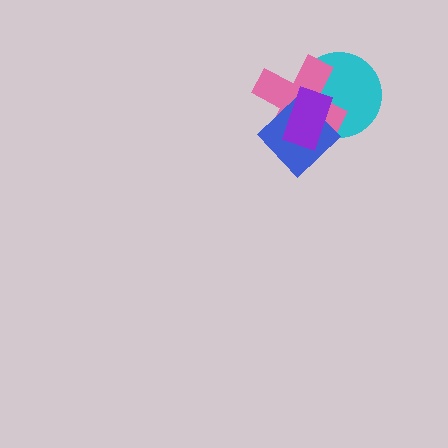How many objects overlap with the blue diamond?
3 objects overlap with the blue diamond.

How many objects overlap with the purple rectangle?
3 objects overlap with the purple rectangle.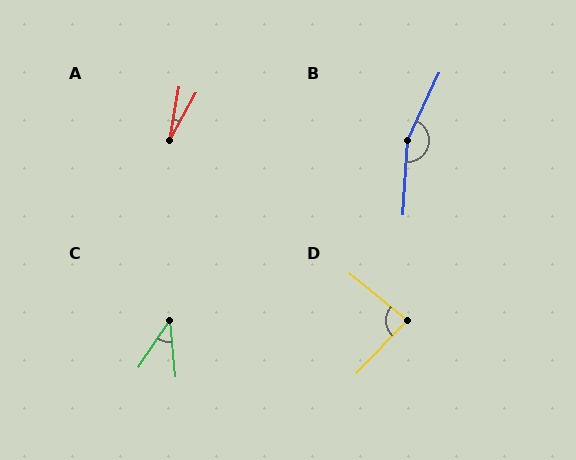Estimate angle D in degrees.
Approximately 85 degrees.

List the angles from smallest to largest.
A (19°), C (39°), D (85°), B (158°).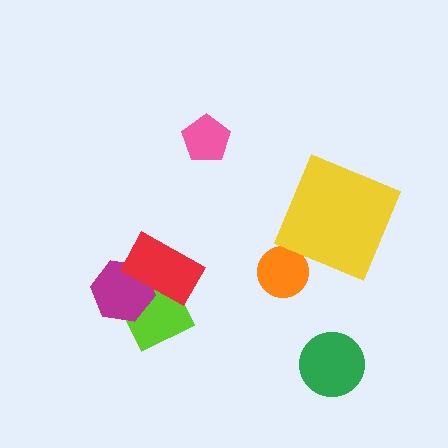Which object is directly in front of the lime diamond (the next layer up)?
The magenta hexagon is directly in front of the lime diamond.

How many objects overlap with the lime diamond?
2 objects overlap with the lime diamond.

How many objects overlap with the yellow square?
0 objects overlap with the yellow square.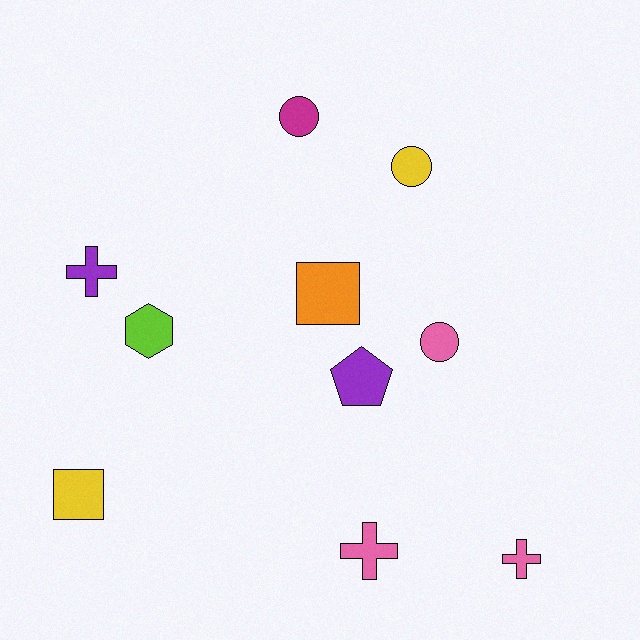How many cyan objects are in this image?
There are no cyan objects.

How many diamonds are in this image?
There are no diamonds.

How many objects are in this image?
There are 10 objects.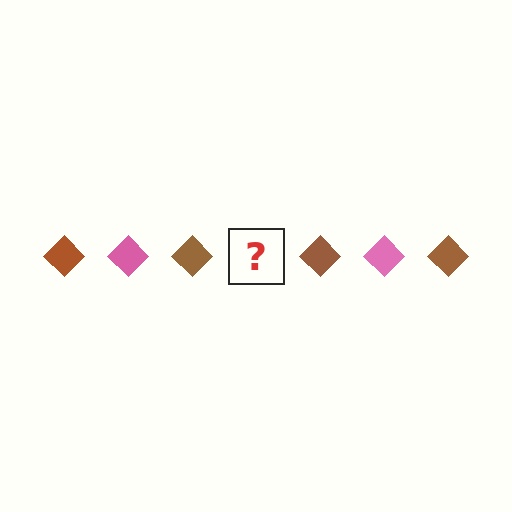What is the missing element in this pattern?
The missing element is a pink diamond.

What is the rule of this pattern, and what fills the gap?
The rule is that the pattern cycles through brown, pink diamonds. The gap should be filled with a pink diamond.